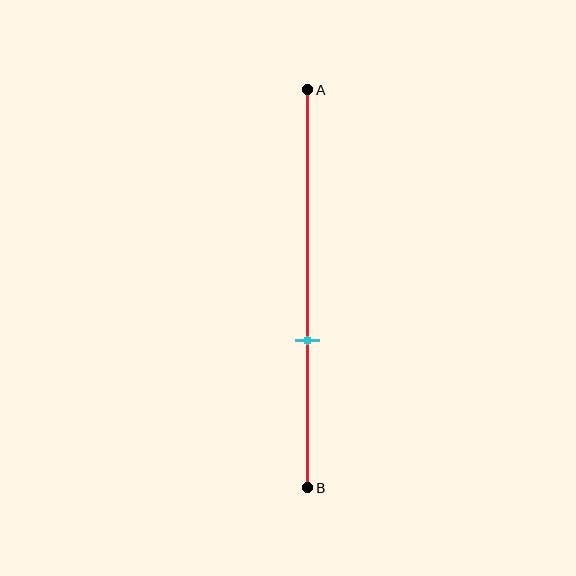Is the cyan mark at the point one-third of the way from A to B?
No, the mark is at about 65% from A, not at the 33% one-third point.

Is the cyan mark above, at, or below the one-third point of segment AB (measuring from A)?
The cyan mark is below the one-third point of segment AB.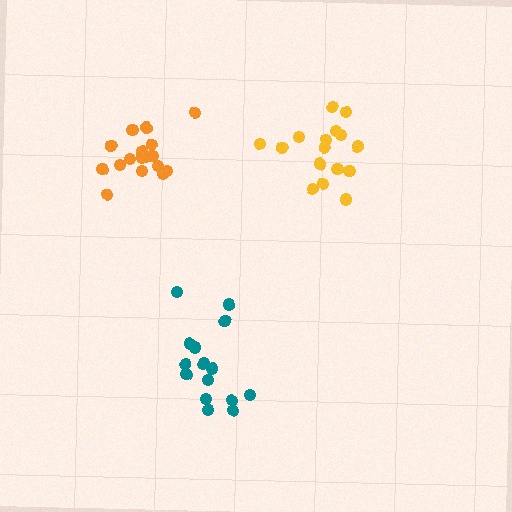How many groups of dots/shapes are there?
There are 3 groups.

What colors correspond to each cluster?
The clusters are colored: teal, yellow, orange.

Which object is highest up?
The yellow cluster is topmost.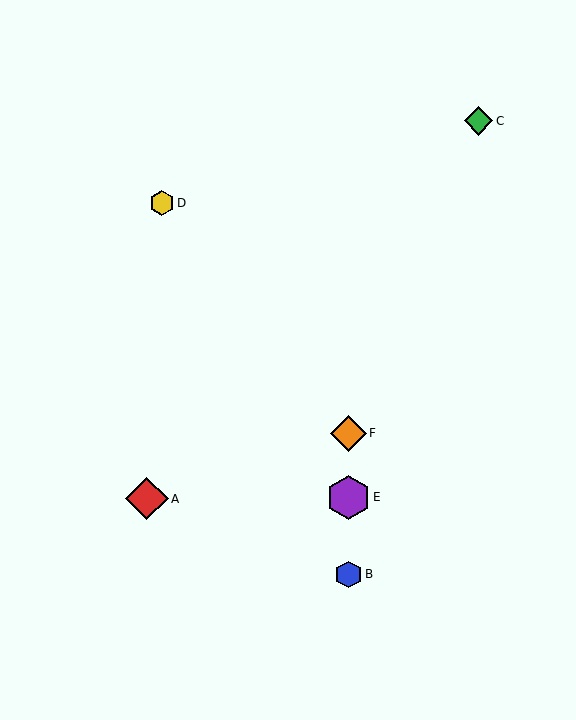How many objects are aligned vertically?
3 objects (B, E, F) are aligned vertically.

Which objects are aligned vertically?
Objects B, E, F are aligned vertically.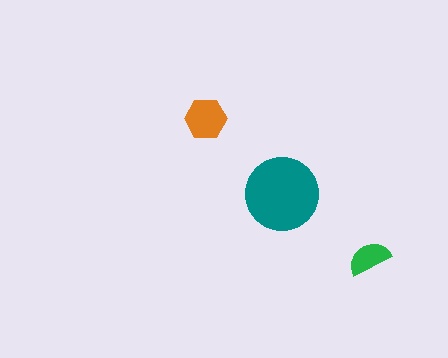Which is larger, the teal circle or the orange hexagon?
The teal circle.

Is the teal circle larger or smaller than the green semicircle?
Larger.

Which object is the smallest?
The green semicircle.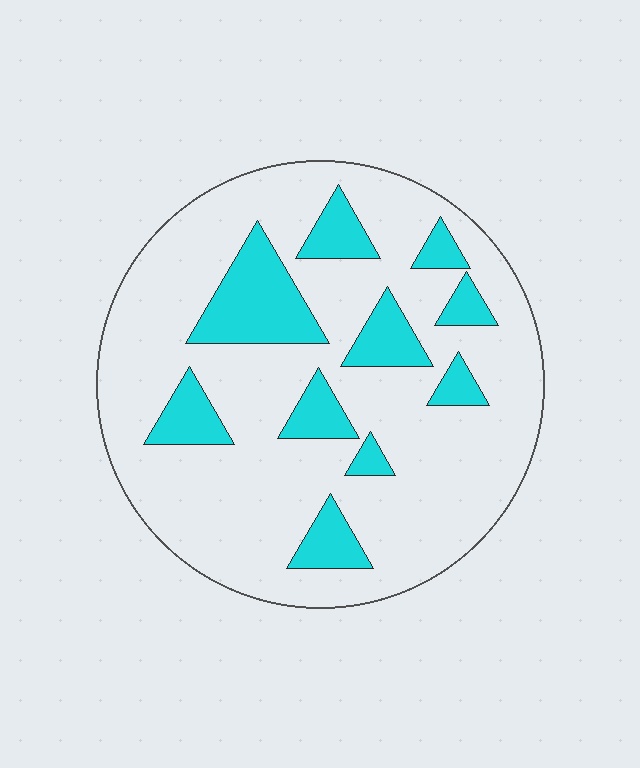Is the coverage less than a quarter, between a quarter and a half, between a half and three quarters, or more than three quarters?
Less than a quarter.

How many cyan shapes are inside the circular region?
10.